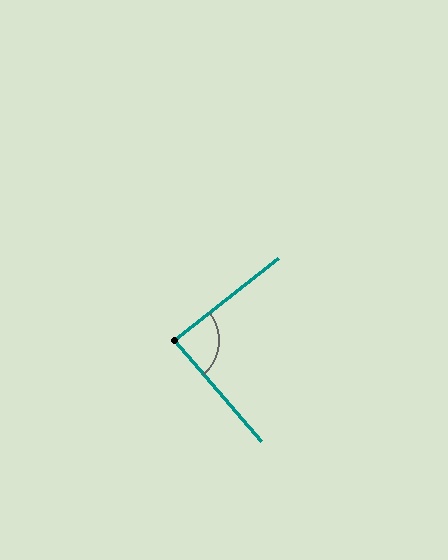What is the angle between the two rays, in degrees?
Approximately 88 degrees.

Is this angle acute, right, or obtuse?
It is approximately a right angle.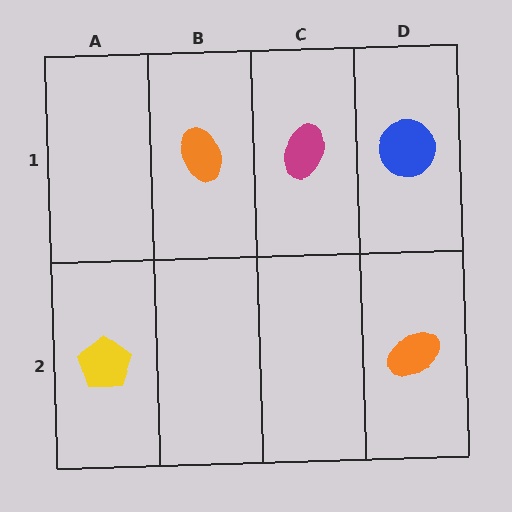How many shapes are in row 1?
3 shapes.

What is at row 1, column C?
A magenta ellipse.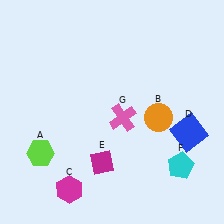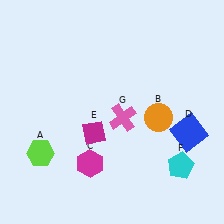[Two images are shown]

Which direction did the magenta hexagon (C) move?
The magenta hexagon (C) moved up.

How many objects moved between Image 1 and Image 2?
2 objects moved between the two images.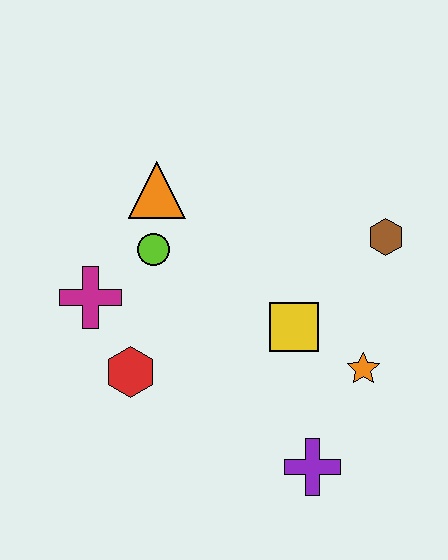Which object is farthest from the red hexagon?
The brown hexagon is farthest from the red hexagon.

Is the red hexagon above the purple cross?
Yes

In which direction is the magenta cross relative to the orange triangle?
The magenta cross is below the orange triangle.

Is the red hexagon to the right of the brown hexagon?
No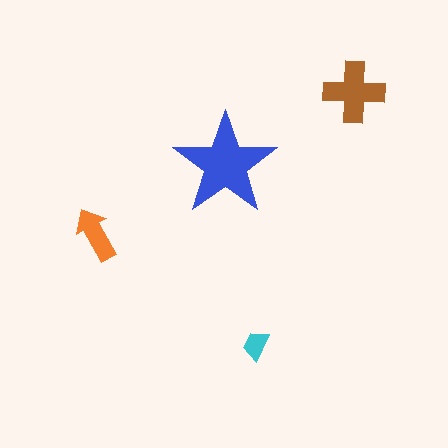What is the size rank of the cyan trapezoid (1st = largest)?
4th.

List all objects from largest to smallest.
The blue star, the brown cross, the orange arrow, the cyan trapezoid.